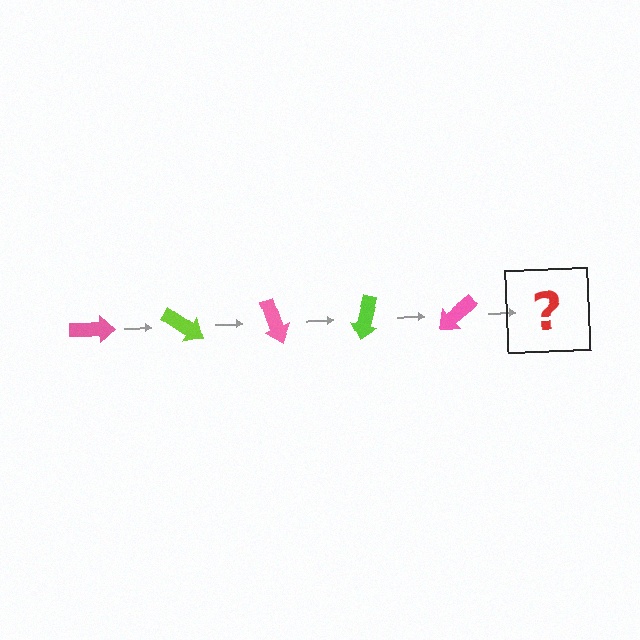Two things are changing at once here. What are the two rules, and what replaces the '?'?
The two rules are that it rotates 35 degrees each step and the color cycles through pink and lime. The '?' should be a lime arrow, rotated 175 degrees from the start.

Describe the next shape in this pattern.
It should be a lime arrow, rotated 175 degrees from the start.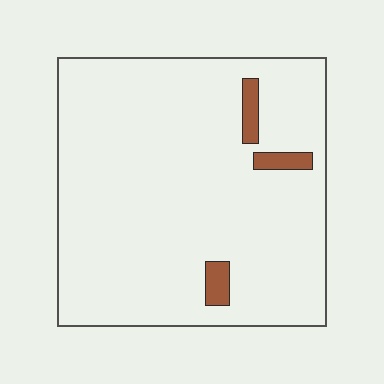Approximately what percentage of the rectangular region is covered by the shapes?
Approximately 5%.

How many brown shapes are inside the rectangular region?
3.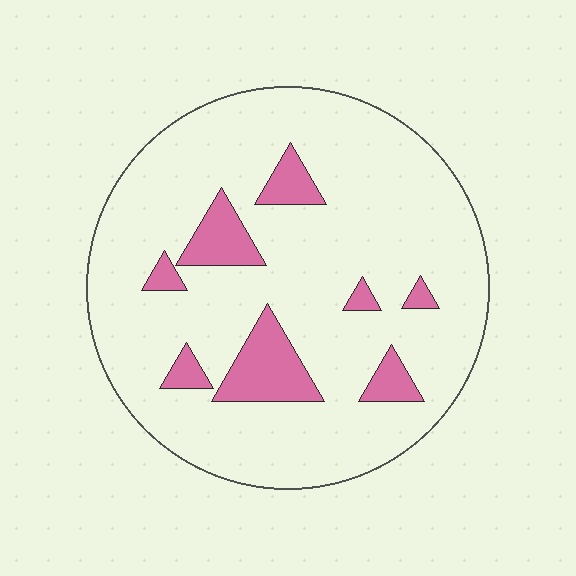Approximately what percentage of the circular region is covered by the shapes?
Approximately 15%.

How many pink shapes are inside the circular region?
8.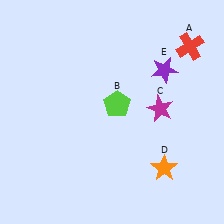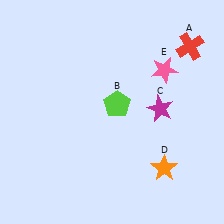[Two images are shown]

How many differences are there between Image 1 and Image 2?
There is 1 difference between the two images.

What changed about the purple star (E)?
In Image 1, E is purple. In Image 2, it changed to pink.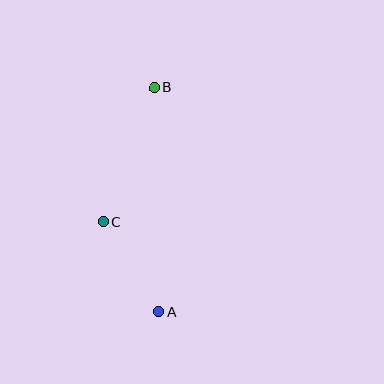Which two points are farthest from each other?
Points A and B are farthest from each other.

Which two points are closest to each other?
Points A and C are closest to each other.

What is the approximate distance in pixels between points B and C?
The distance between B and C is approximately 143 pixels.